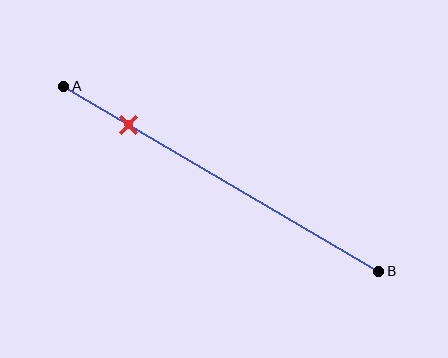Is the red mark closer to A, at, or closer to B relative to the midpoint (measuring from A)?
The red mark is closer to point A than the midpoint of segment AB.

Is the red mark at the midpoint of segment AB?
No, the mark is at about 20% from A, not at the 50% midpoint.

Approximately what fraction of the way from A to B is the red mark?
The red mark is approximately 20% of the way from A to B.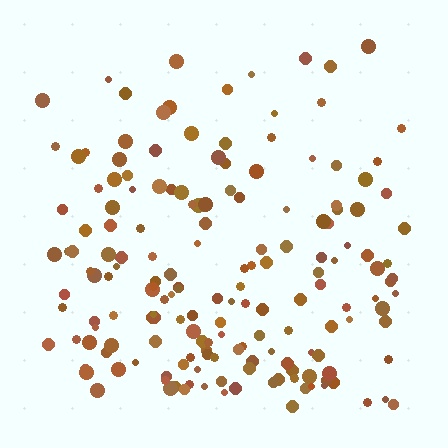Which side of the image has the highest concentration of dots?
The bottom.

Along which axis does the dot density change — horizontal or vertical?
Vertical.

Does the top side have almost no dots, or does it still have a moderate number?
Still a moderate number, just noticeably fewer than the bottom.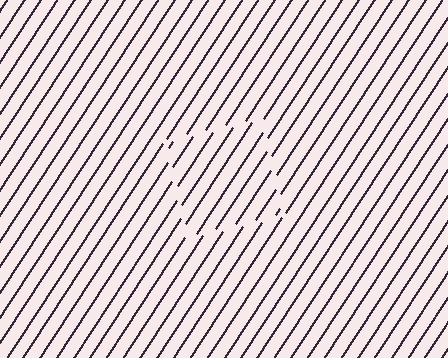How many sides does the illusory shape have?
4 sides — the line-ends trace a square.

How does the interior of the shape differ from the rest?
The interior of the shape contains the same grating, shifted by half a period — the contour is defined by the phase discontinuity where line-ends from the inner and outer gratings abut.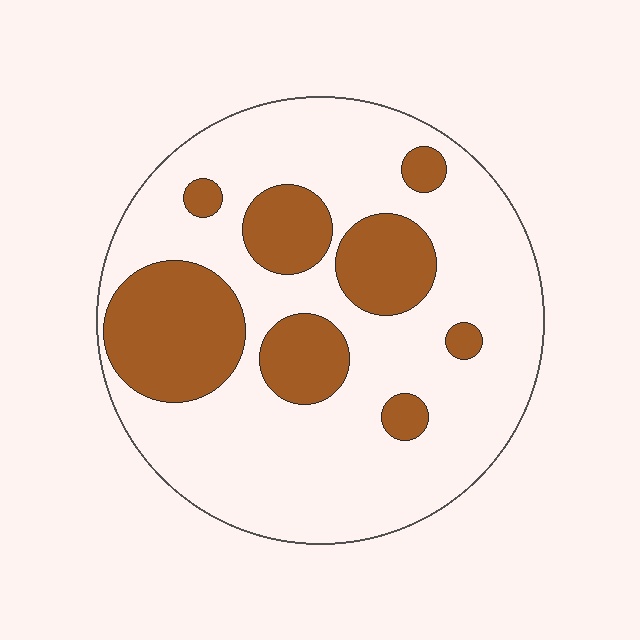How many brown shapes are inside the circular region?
8.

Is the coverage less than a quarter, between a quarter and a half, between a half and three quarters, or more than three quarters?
Between a quarter and a half.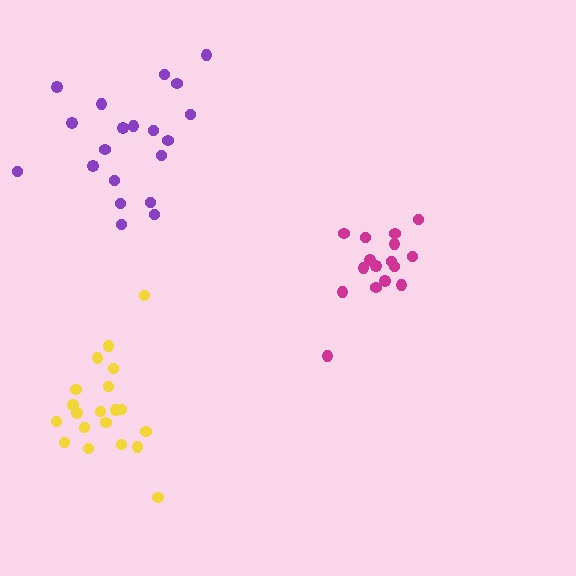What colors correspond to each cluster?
The clusters are colored: purple, magenta, yellow.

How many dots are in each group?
Group 1: 20 dots, Group 2: 16 dots, Group 3: 20 dots (56 total).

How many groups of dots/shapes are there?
There are 3 groups.